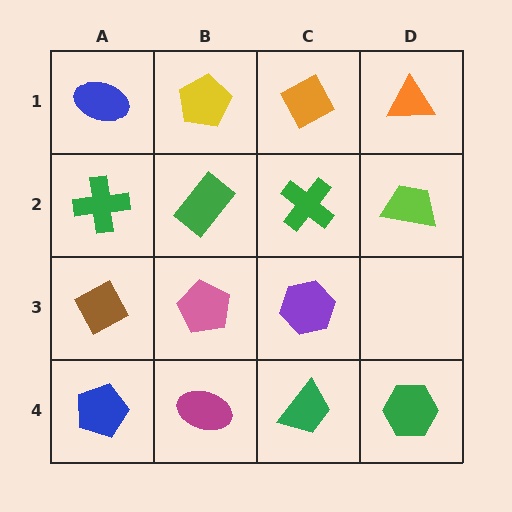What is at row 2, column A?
A green cross.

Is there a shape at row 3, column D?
No, that cell is empty.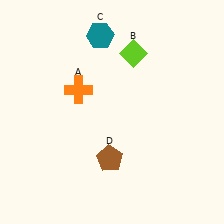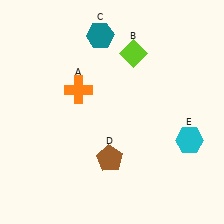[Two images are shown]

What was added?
A cyan hexagon (E) was added in Image 2.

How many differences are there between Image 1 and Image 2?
There is 1 difference between the two images.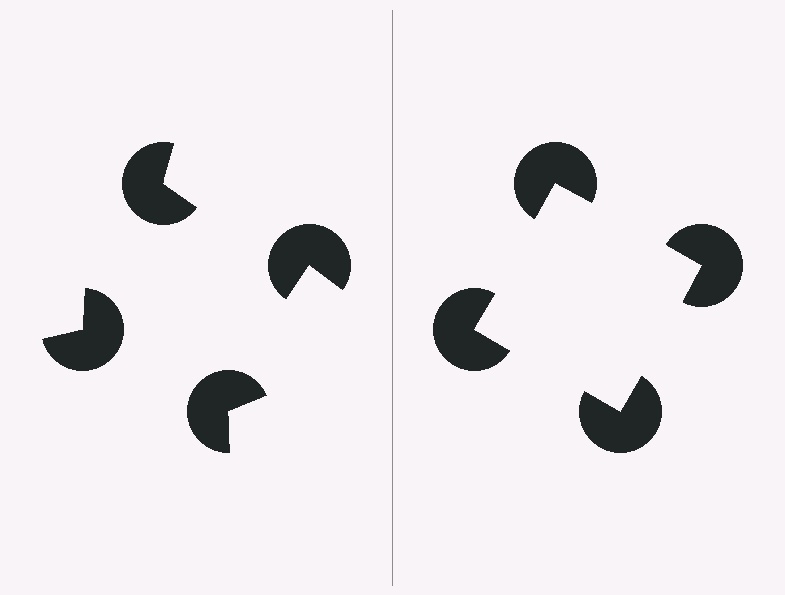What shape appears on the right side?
An illusory square.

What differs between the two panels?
The pac-man discs are positioned identically on both sides; only the wedge orientations differ. On the right they align to a square; on the left they are misaligned.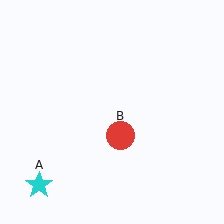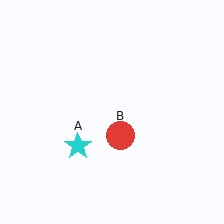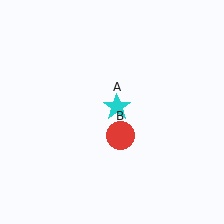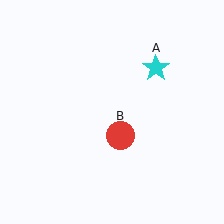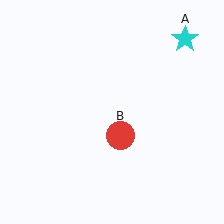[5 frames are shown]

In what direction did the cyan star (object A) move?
The cyan star (object A) moved up and to the right.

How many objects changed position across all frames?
1 object changed position: cyan star (object A).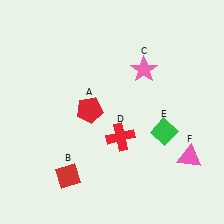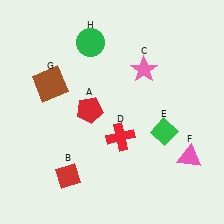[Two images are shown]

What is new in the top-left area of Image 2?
A brown square (G) was added in the top-left area of Image 2.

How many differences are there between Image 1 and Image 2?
There are 2 differences between the two images.